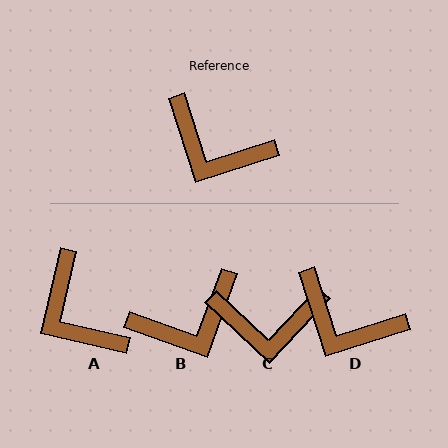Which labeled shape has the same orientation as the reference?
D.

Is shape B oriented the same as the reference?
No, it is off by about 52 degrees.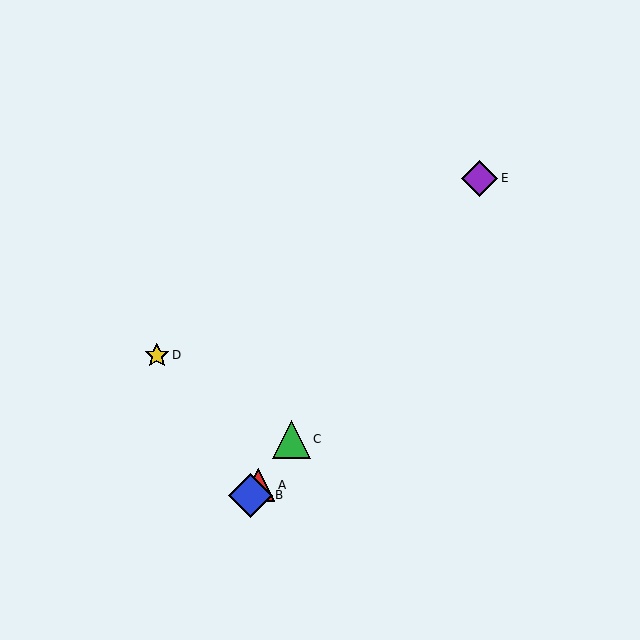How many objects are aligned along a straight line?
4 objects (A, B, C, E) are aligned along a straight line.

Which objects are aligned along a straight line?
Objects A, B, C, E are aligned along a straight line.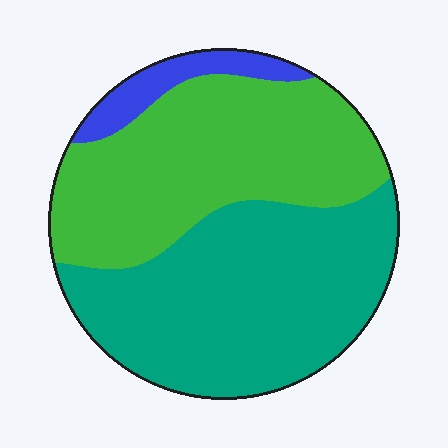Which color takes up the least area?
Blue, at roughly 10%.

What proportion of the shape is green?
Green takes up about two fifths (2/5) of the shape.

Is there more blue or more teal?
Teal.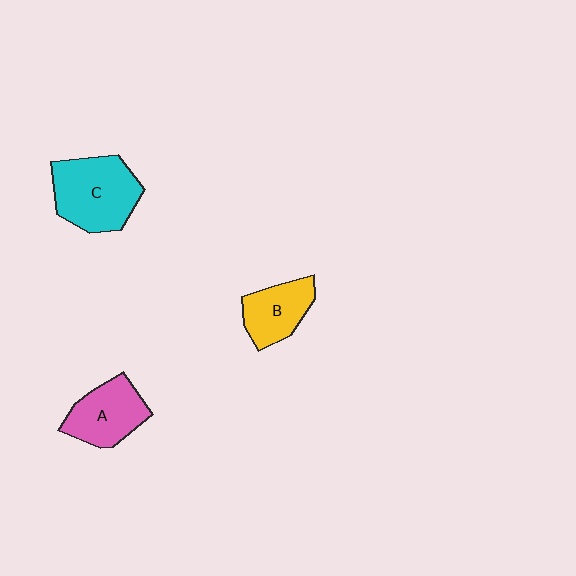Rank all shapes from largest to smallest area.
From largest to smallest: C (cyan), A (pink), B (yellow).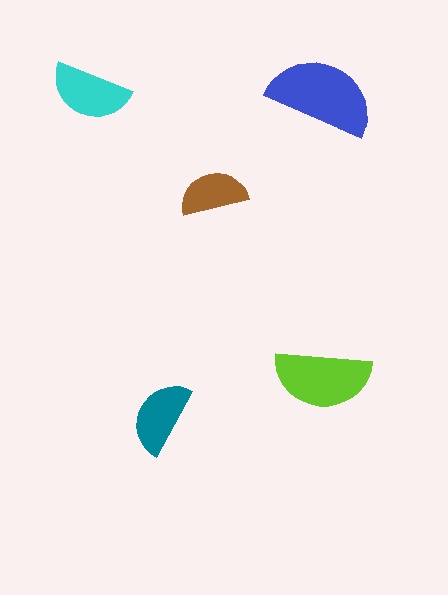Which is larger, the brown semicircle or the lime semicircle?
The lime one.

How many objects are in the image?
There are 5 objects in the image.